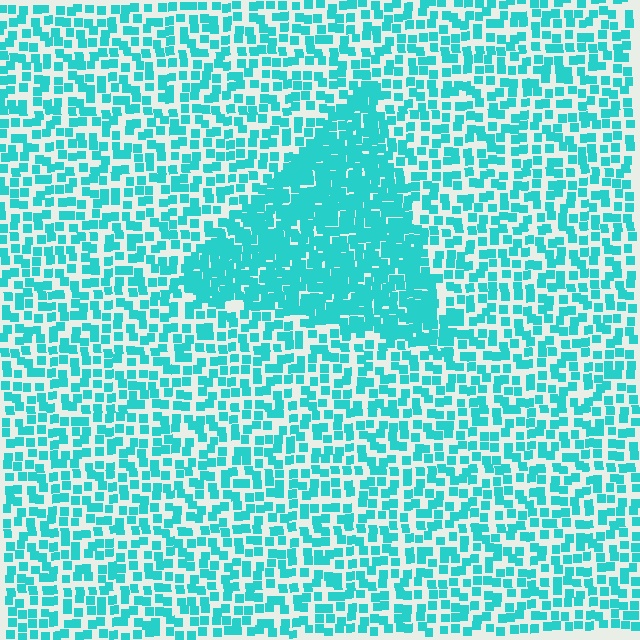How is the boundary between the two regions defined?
The boundary is defined by a change in element density (approximately 2.0x ratio). All elements are the same color, size, and shape.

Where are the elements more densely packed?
The elements are more densely packed inside the triangle boundary.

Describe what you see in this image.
The image contains small cyan elements arranged at two different densities. A triangle-shaped region is visible where the elements are more densely packed than the surrounding area.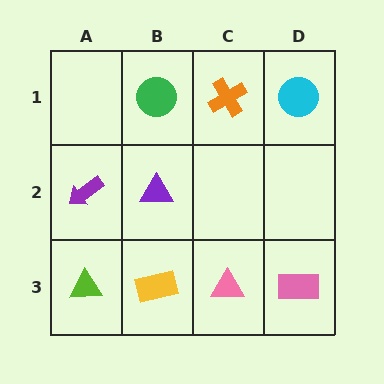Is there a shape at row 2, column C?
No, that cell is empty.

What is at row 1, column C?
An orange cross.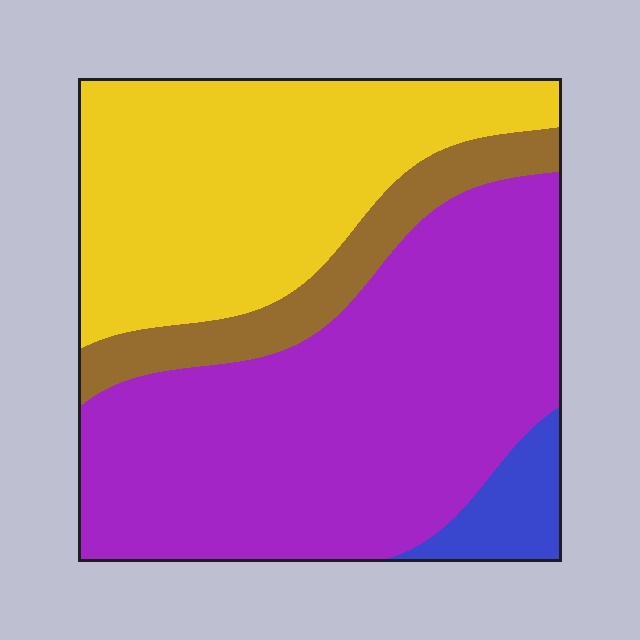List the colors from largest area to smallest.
From largest to smallest: purple, yellow, brown, blue.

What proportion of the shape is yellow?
Yellow takes up between a third and a half of the shape.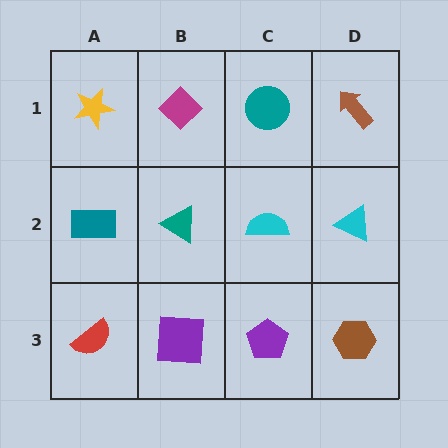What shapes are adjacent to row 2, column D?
A brown arrow (row 1, column D), a brown hexagon (row 3, column D), a cyan semicircle (row 2, column C).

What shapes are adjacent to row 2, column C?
A teal circle (row 1, column C), a purple pentagon (row 3, column C), a teal triangle (row 2, column B), a cyan triangle (row 2, column D).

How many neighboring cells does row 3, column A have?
2.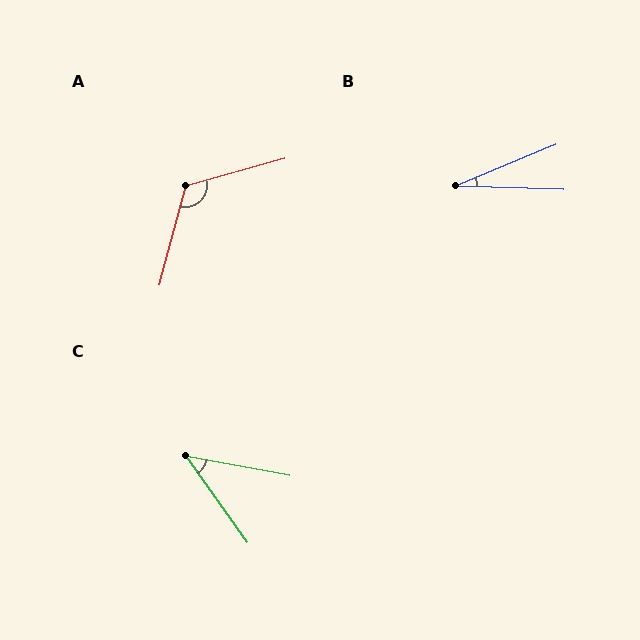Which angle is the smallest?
B, at approximately 25 degrees.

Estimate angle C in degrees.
Approximately 44 degrees.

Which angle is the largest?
A, at approximately 120 degrees.